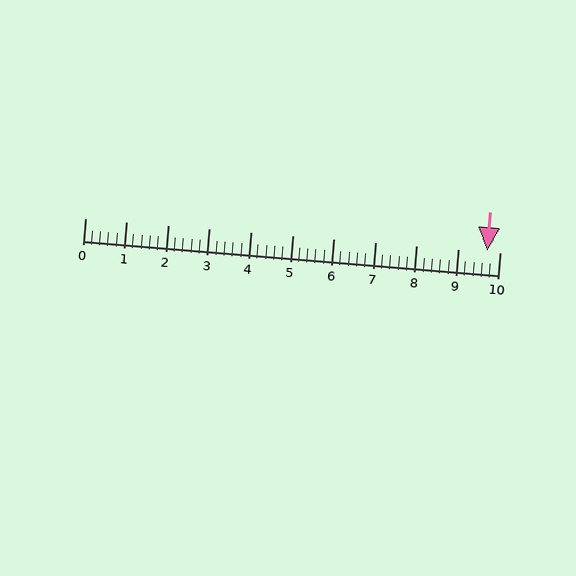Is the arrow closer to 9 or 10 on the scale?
The arrow is closer to 10.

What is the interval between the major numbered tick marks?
The major tick marks are spaced 1 units apart.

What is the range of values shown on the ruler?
The ruler shows values from 0 to 10.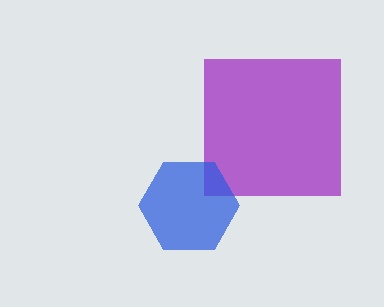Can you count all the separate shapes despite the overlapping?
Yes, there are 2 separate shapes.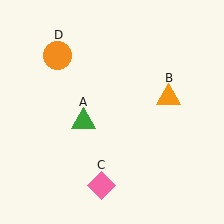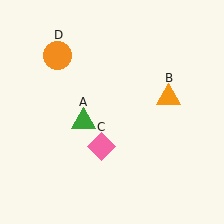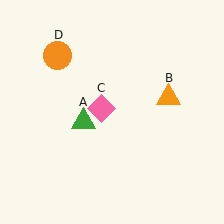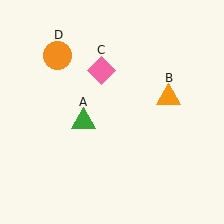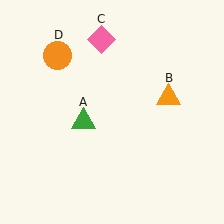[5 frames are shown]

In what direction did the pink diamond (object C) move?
The pink diamond (object C) moved up.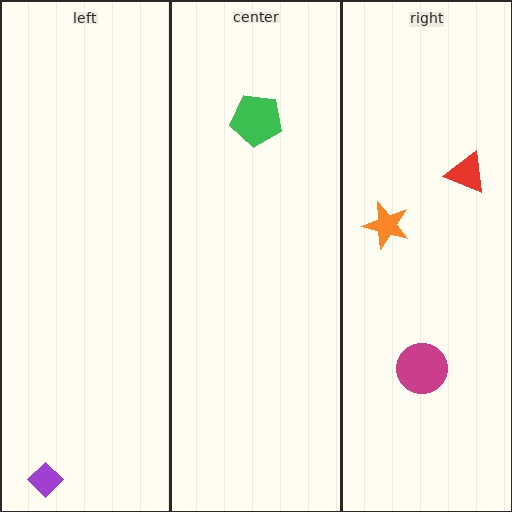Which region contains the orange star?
The right region.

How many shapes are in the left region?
1.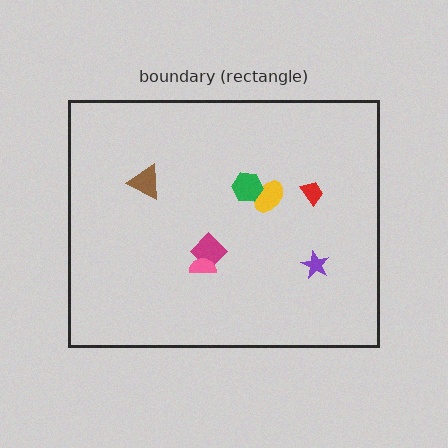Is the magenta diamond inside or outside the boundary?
Inside.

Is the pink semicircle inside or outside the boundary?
Inside.